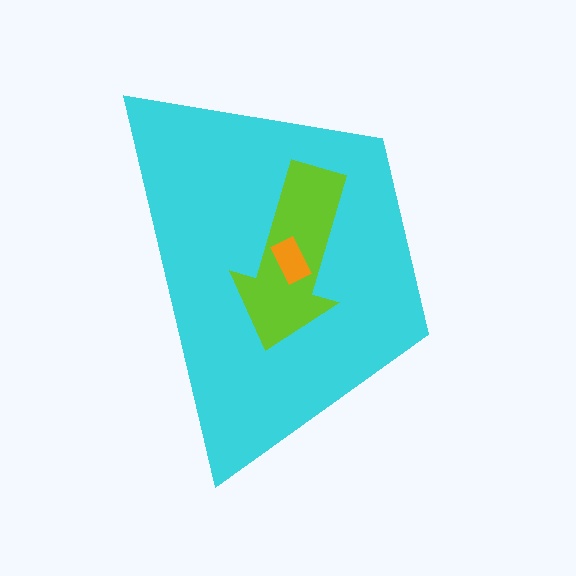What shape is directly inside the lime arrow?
The orange rectangle.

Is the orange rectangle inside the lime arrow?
Yes.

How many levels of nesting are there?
3.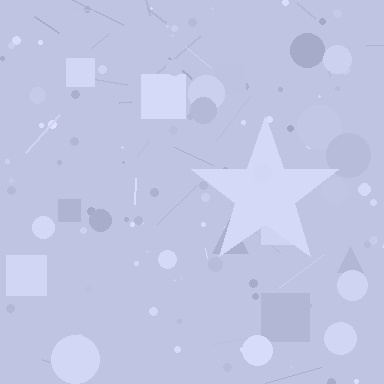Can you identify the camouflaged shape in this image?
The camouflaged shape is a star.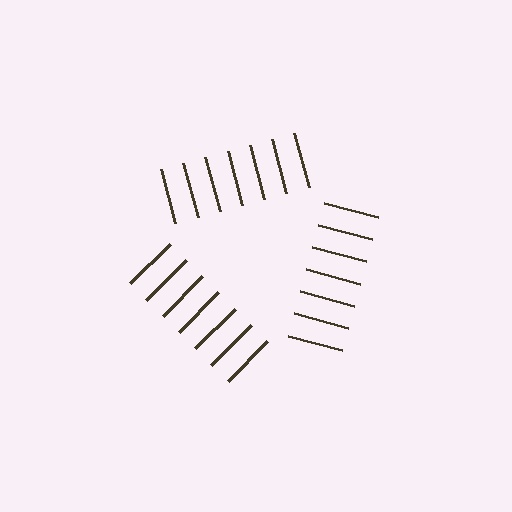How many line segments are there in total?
21 — 7 along each of the 3 edges.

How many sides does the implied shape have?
3 sides — the line-ends trace a triangle.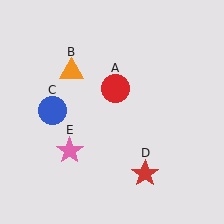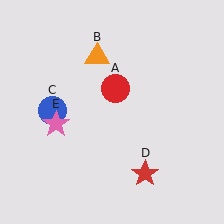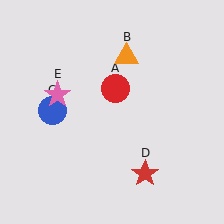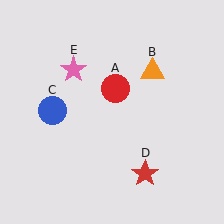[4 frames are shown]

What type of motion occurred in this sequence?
The orange triangle (object B), pink star (object E) rotated clockwise around the center of the scene.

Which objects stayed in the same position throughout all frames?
Red circle (object A) and blue circle (object C) and red star (object D) remained stationary.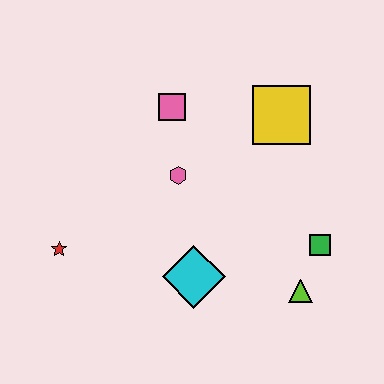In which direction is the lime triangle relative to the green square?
The lime triangle is below the green square.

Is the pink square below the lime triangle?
No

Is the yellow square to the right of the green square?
No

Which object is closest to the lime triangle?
The green square is closest to the lime triangle.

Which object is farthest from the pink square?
The lime triangle is farthest from the pink square.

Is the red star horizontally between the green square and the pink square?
No